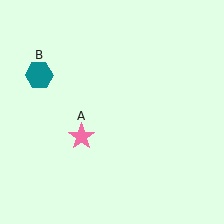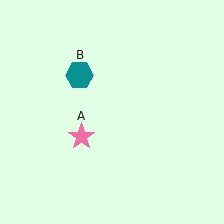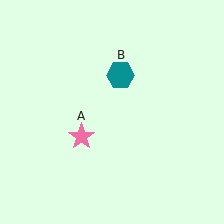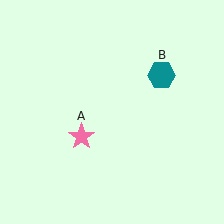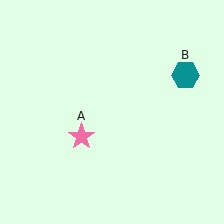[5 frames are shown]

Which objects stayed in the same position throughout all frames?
Pink star (object A) remained stationary.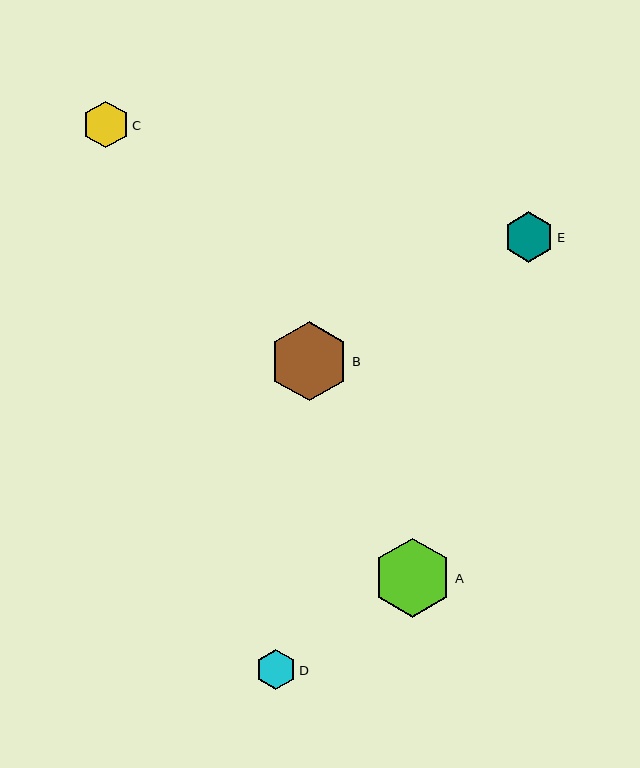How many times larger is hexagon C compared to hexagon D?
Hexagon C is approximately 1.2 times the size of hexagon D.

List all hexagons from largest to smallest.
From largest to smallest: B, A, E, C, D.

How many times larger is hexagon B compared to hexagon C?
Hexagon B is approximately 1.7 times the size of hexagon C.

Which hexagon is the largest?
Hexagon B is the largest with a size of approximately 79 pixels.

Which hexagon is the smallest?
Hexagon D is the smallest with a size of approximately 40 pixels.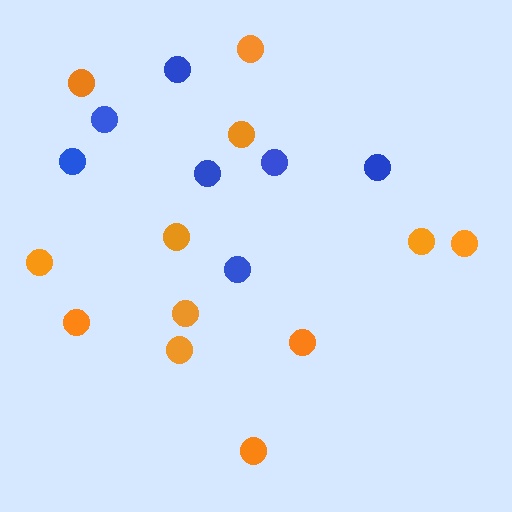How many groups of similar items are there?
There are 2 groups: one group of orange circles (12) and one group of blue circles (7).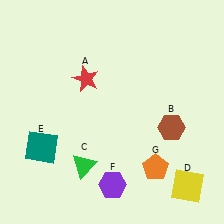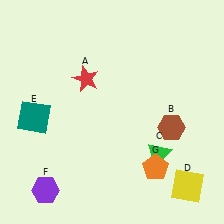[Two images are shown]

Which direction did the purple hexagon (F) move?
The purple hexagon (F) moved left.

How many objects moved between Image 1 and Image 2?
3 objects moved between the two images.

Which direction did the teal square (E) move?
The teal square (E) moved up.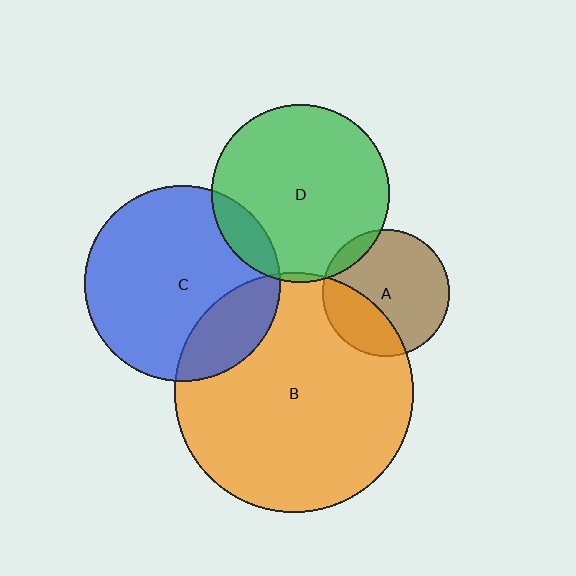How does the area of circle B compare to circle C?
Approximately 1.5 times.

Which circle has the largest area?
Circle B (orange).